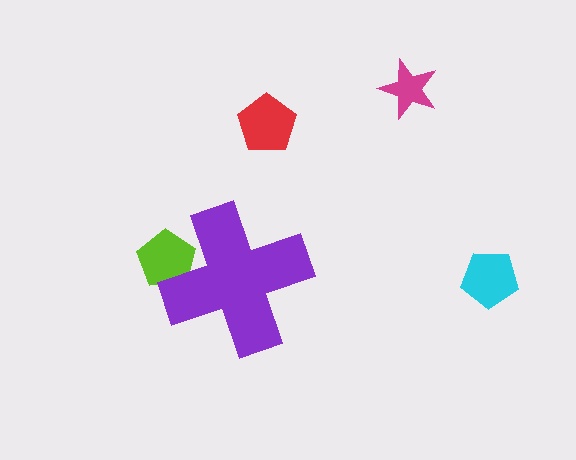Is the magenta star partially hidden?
No, the magenta star is fully visible.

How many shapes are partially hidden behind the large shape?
1 shape is partially hidden.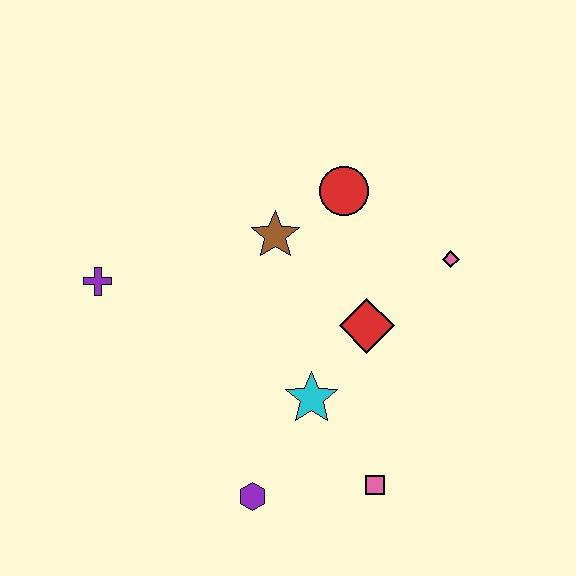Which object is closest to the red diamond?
The cyan star is closest to the red diamond.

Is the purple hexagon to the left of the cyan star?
Yes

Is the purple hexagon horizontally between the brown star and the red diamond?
No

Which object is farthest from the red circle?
The purple hexagon is farthest from the red circle.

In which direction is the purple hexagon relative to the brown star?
The purple hexagon is below the brown star.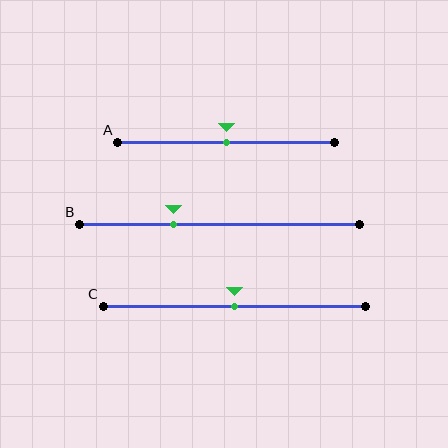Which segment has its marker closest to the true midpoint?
Segment A has its marker closest to the true midpoint.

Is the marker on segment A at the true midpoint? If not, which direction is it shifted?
Yes, the marker on segment A is at the true midpoint.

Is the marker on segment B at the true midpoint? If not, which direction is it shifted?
No, the marker on segment B is shifted to the left by about 16% of the segment length.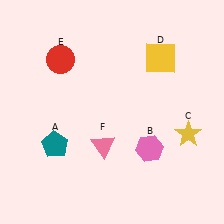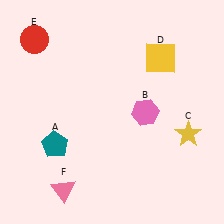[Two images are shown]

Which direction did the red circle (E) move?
The red circle (E) moved left.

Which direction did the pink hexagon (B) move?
The pink hexagon (B) moved up.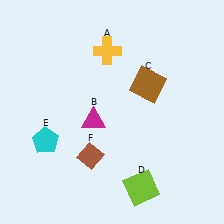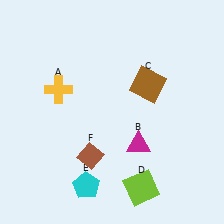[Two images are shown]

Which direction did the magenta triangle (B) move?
The magenta triangle (B) moved right.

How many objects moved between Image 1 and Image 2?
3 objects moved between the two images.